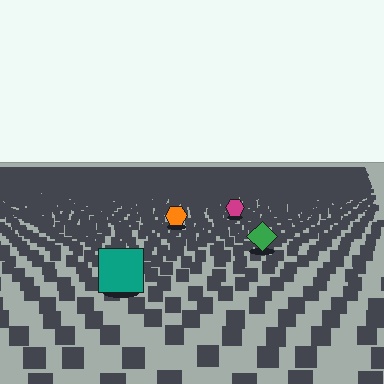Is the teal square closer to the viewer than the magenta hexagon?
Yes. The teal square is closer — you can tell from the texture gradient: the ground texture is coarser near it.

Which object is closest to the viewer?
The teal square is closest. The texture marks near it are larger and more spread out.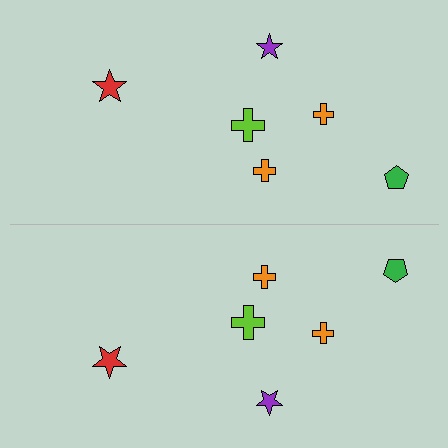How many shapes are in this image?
There are 12 shapes in this image.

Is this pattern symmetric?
Yes, this pattern has bilateral (reflection) symmetry.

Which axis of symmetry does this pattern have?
The pattern has a horizontal axis of symmetry running through the center of the image.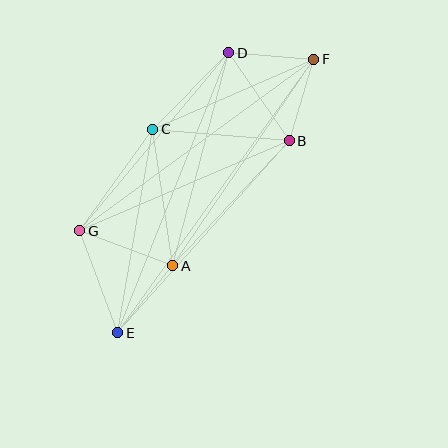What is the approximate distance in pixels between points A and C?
The distance between A and C is approximately 138 pixels.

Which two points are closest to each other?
Points D and F are closest to each other.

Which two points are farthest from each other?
Points E and F are farthest from each other.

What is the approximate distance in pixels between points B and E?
The distance between B and E is approximately 257 pixels.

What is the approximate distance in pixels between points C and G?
The distance between C and G is approximately 125 pixels.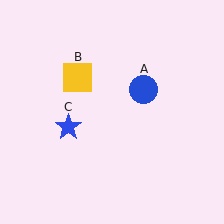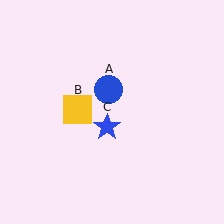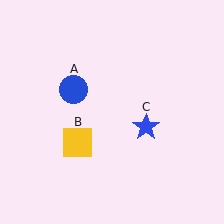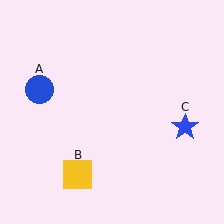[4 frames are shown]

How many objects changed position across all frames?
3 objects changed position: blue circle (object A), yellow square (object B), blue star (object C).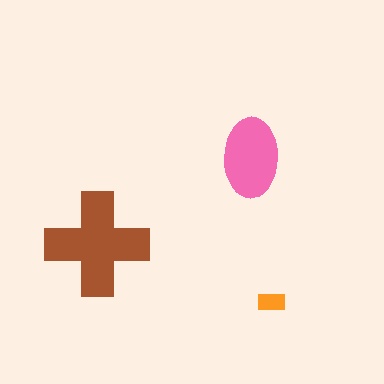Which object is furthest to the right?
The orange rectangle is rightmost.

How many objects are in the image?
There are 3 objects in the image.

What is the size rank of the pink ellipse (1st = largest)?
2nd.